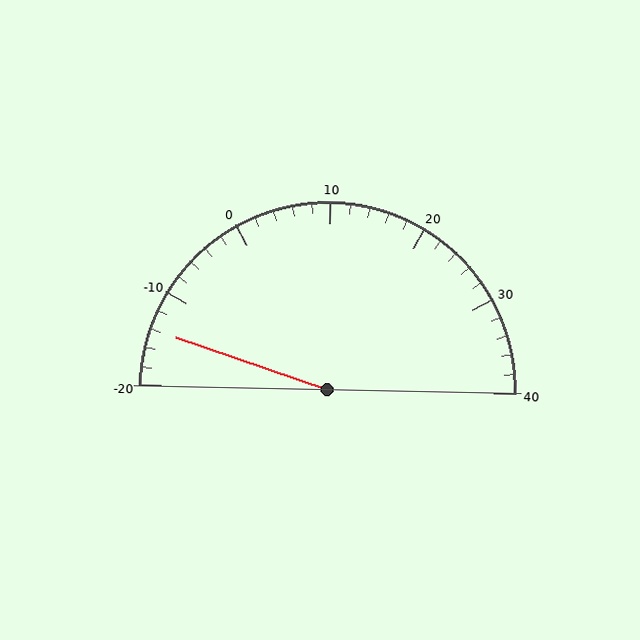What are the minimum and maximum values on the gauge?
The gauge ranges from -20 to 40.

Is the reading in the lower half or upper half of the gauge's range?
The reading is in the lower half of the range (-20 to 40).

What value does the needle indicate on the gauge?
The needle indicates approximately -14.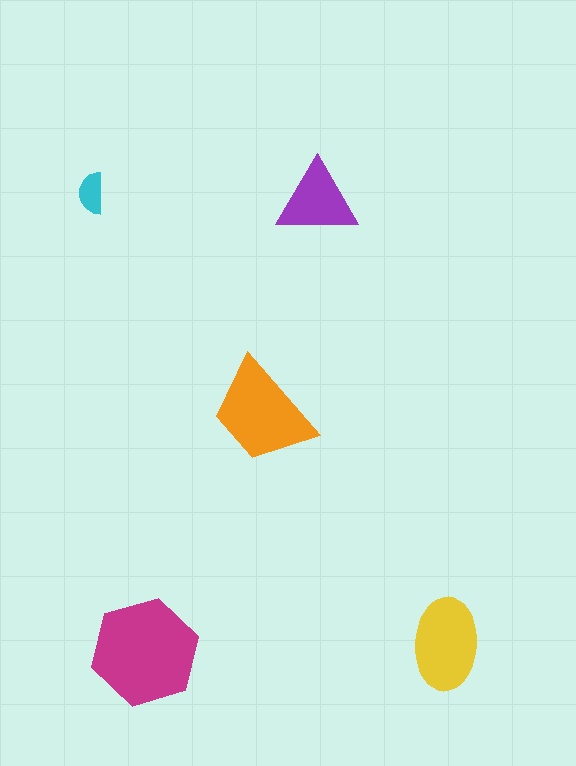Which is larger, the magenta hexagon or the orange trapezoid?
The magenta hexagon.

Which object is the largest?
The magenta hexagon.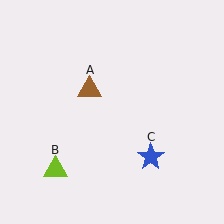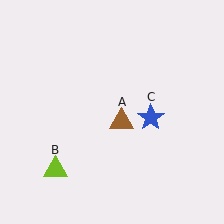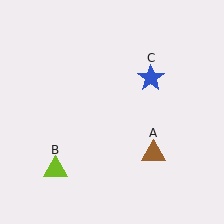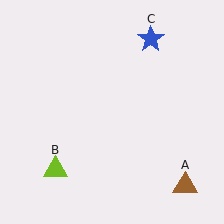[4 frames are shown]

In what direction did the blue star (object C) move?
The blue star (object C) moved up.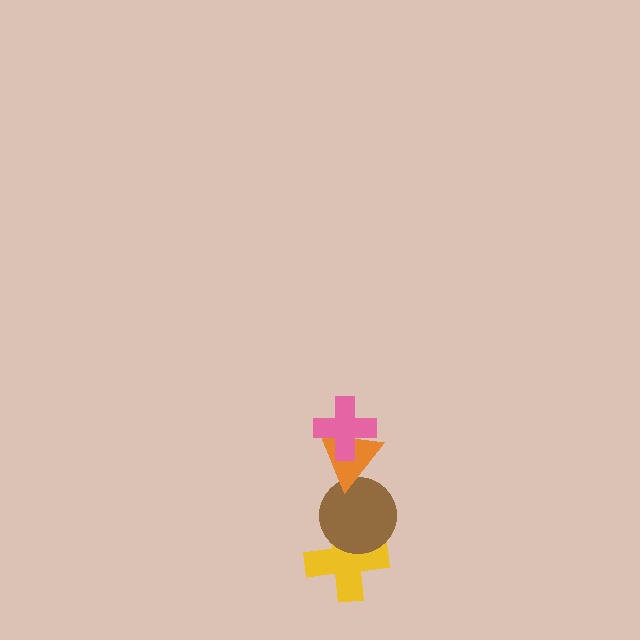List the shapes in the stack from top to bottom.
From top to bottom: the pink cross, the orange triangle, the brown circle, the yellow cross.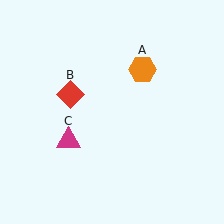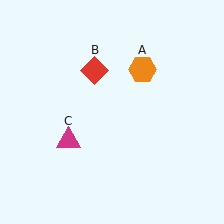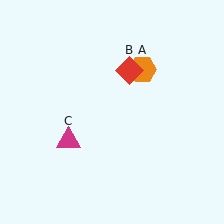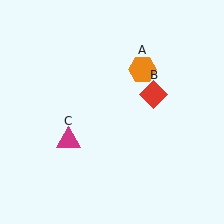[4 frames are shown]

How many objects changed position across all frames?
1 object changed position: red diamond (object B).